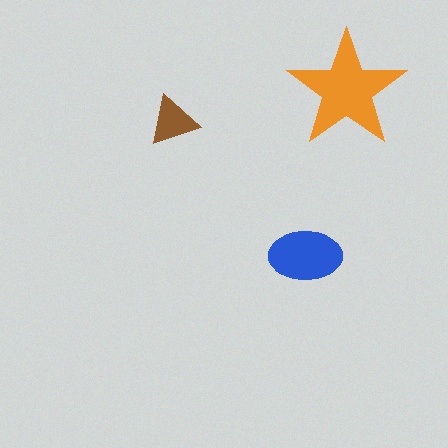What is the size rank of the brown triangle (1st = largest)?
3rd.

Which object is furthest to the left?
The brown triangle is leftmost.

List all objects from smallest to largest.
The brown triangle, the blue ellipse, the orange star.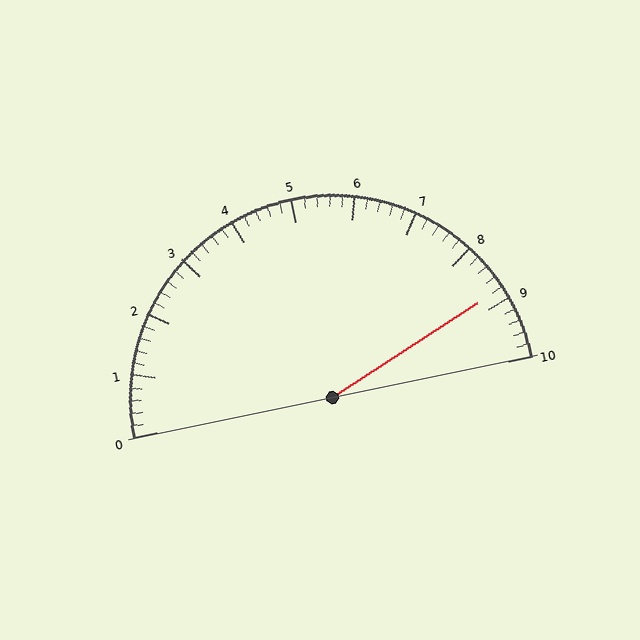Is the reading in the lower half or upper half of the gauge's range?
The reading is in the upper half of the range (0 to 10).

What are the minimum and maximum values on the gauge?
The gauge ranges from 0 to 10.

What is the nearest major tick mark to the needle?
The nearest major tick mark is 9.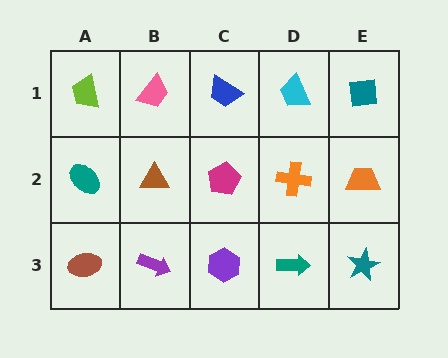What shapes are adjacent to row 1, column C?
A magenta pentagon (row 2, column C), a pink trapezoid (row 1, column B), a cyan trapezoid (row 1, column D).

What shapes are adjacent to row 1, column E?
An orange trapezoid (row 2, column E), a cyan trapezoid (row 1, column D).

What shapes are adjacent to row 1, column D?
An orange cross (row 2, column D), a blue trapezoid (row 1, column C), a teal square (row 1, column E).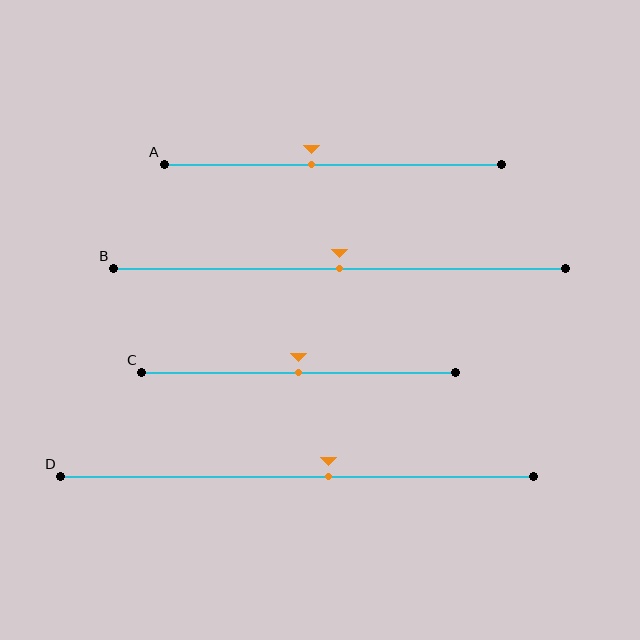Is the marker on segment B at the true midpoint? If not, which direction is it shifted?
Yes, the marker on segment B is at the true midpoint.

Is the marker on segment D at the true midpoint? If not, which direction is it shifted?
No, the marker on segment D is shifted to the right by about 7% of the segment length.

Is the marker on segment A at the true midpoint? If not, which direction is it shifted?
No, the marker on segment A is shifted to the left by about 6% of the segment length.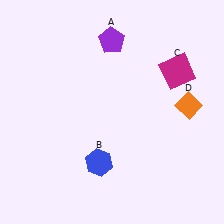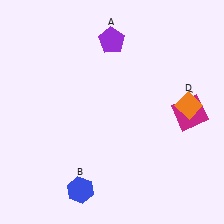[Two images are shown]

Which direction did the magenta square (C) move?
The magenta square (C) moved down.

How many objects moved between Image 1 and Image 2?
2 objects moved between the two images.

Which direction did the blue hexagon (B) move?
The blue hexagon (B) moved down.